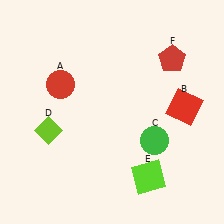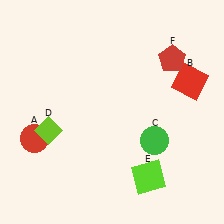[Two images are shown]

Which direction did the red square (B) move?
The red square (B) moved up.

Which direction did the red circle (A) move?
The red circle (A) moved down.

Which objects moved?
The objects that moved are: the red circle (A), the red square (B).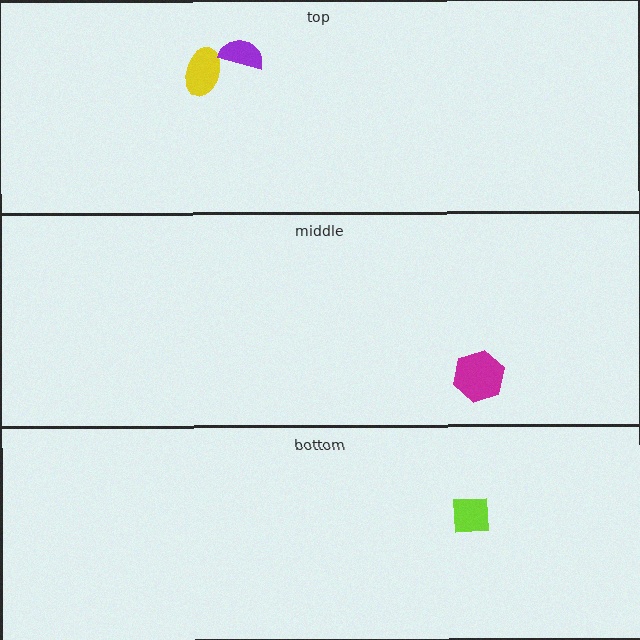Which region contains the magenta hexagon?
The middle region.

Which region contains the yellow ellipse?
The top region.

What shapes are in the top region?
The yellow ellipse, the purple semicircle.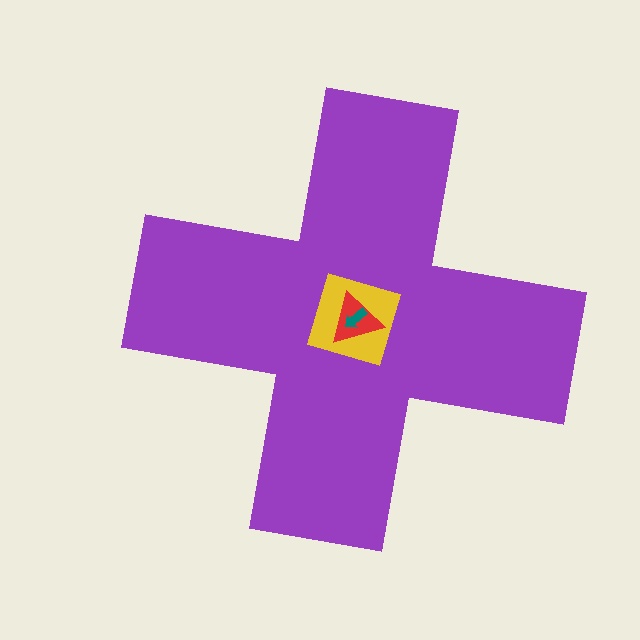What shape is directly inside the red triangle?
The teal arrow.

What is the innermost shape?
The teal arrow.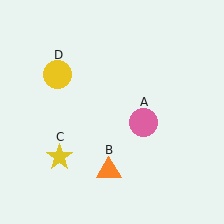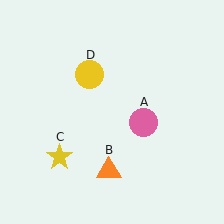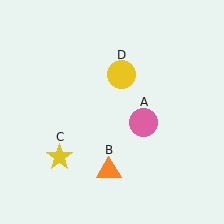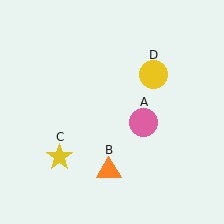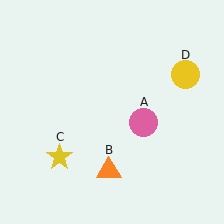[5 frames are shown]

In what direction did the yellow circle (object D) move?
The yellow circle (object D) moved right.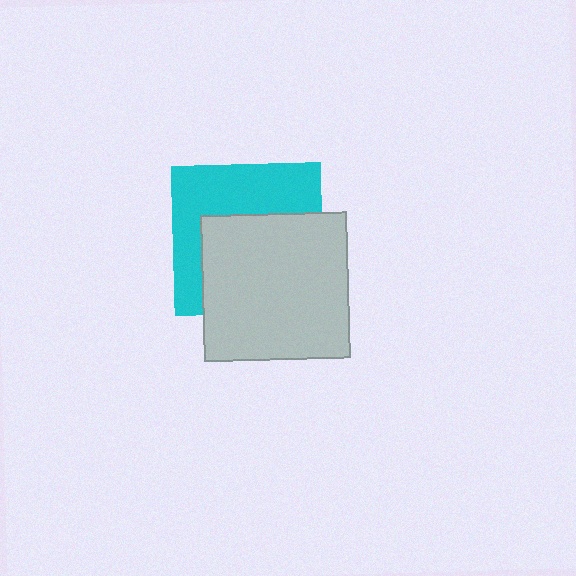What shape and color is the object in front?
The object in front is a light gray square.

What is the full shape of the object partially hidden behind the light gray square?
The partially hidden object is a cyan square.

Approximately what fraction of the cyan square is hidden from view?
Roughly 54% of the cyan square is hidden behind the light gray square.